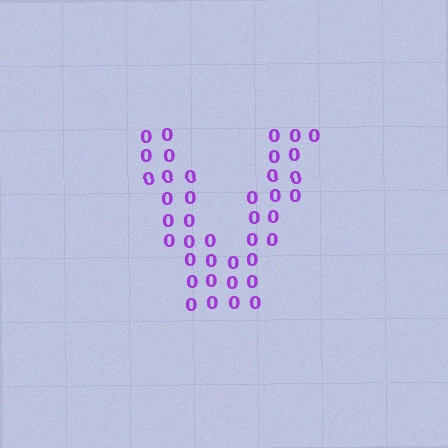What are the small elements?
The small elements are digit 0's.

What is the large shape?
The large shape is the letter V.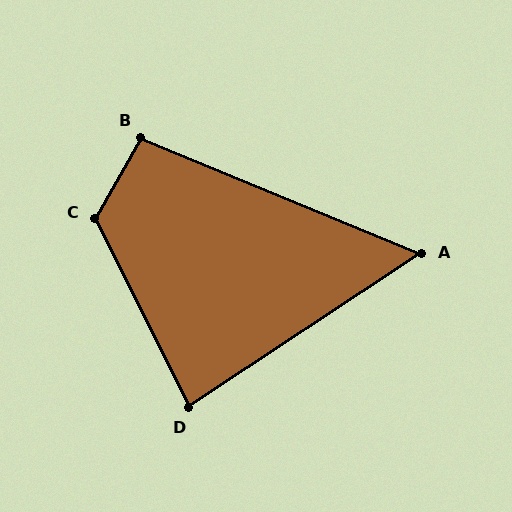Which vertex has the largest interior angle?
C, at approximately 124 degrees.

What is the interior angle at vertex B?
Approximately 97 degrees (obtuse).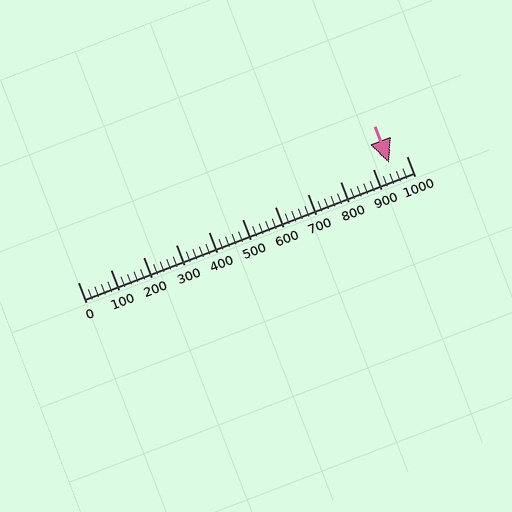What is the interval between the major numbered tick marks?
The major tick marks are spaced 100 units apart.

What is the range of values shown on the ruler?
The ruler shows values from 0 to 1000.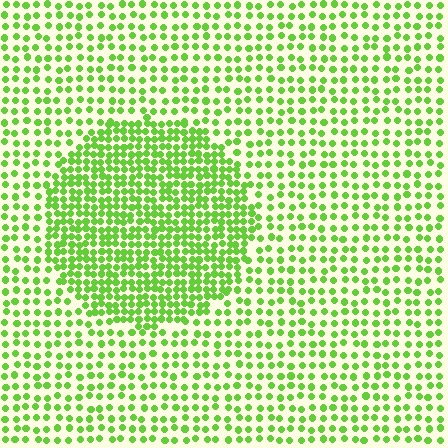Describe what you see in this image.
The image contains small lime elements arranged at two different densities. A circle-shaped region is visible where the elements are more densely packed than the surrounding area.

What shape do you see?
I see a circle.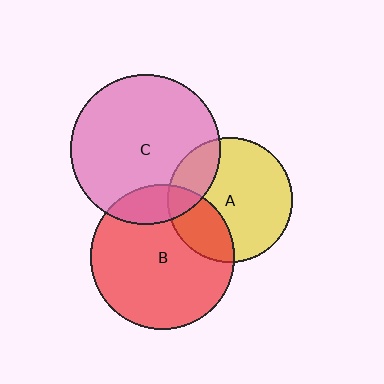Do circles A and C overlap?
Yes.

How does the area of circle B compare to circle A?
Approximately 1.3 times.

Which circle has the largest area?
Circle C (pink).